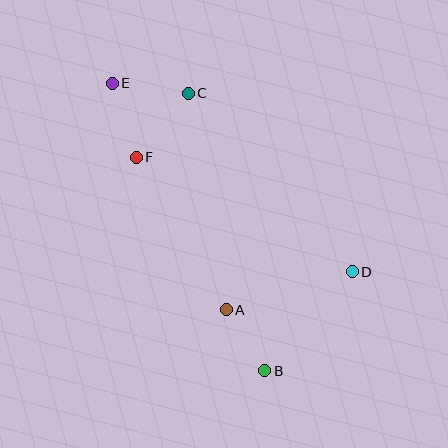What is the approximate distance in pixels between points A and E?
The distance between A and E is approximately 254 pixels.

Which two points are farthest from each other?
Points B and E are farthest from each other.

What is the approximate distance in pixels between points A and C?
The distance between A and C is approximately 220 pixels.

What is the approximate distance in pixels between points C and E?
The distance between C and E is approximately 77 pixels.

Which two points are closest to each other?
Points A and B are closest to each other.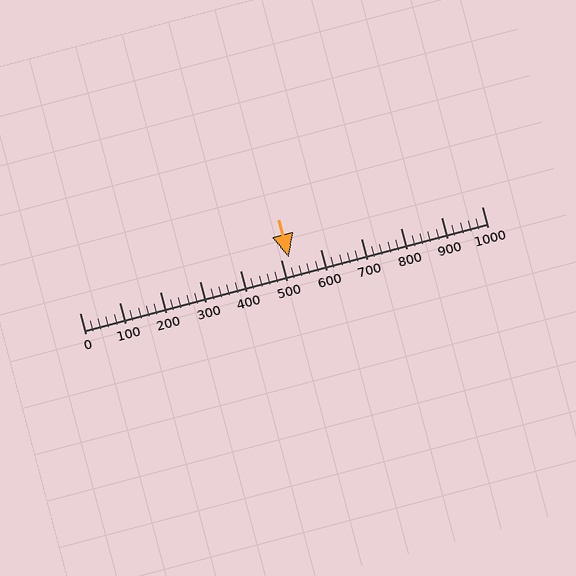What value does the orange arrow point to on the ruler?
The orange arrow points to approximately 520.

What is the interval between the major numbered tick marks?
The major tick marks are spaced 100 units apart.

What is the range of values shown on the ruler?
The ruler shows values from 0 to 1000.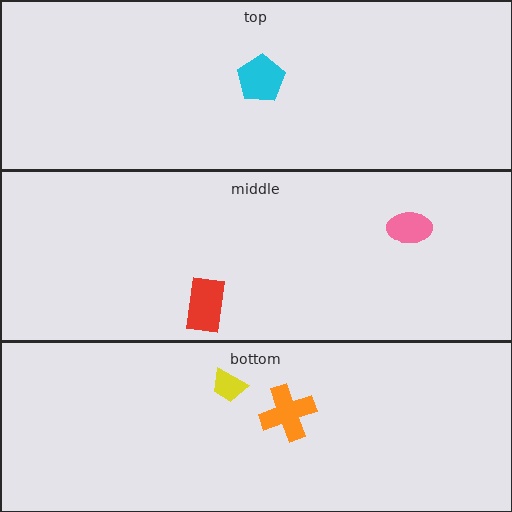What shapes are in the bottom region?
The orange cross, the yellow trapezoid.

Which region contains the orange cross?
The bottom region.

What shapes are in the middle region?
The pink ellipse, the red rectangle.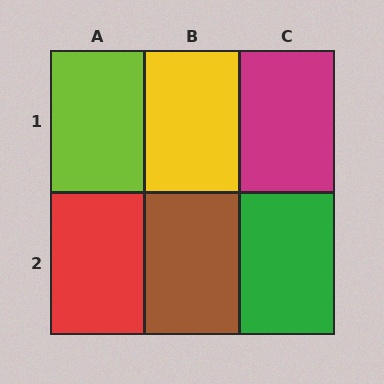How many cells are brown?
1 cell is brown.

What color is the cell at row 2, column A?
Red.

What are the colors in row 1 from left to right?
Lime, yellow, magenta.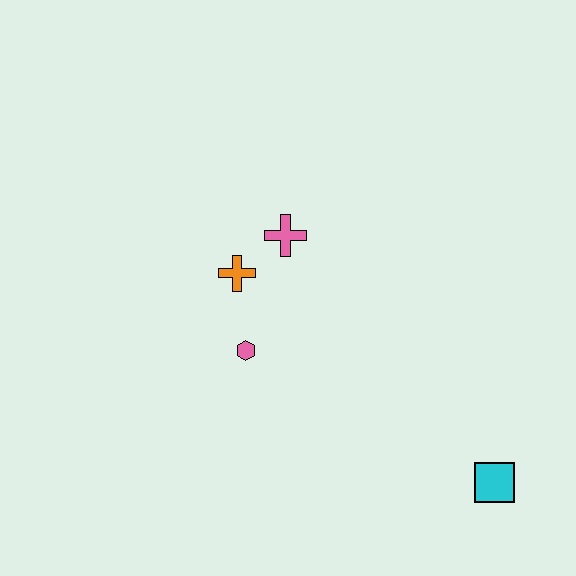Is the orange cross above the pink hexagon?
Yes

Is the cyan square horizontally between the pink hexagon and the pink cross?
No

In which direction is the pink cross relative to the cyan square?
The pink cross is above the cyan square.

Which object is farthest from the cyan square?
The orange cross is farthest from the cyan square.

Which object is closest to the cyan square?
The pink hexagon is closest to the cyan square.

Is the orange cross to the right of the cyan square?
No